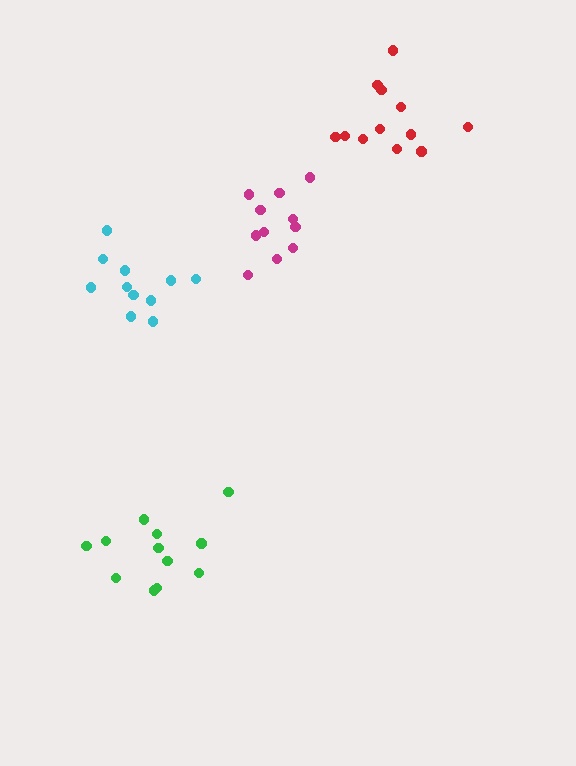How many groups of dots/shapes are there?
There are 4 groups.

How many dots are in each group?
Group 1: 11 dots, Group 2: 11 dots, Group 3: 12 dots, Group 4: 12 dots (46 total).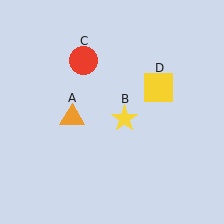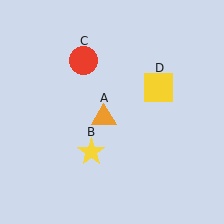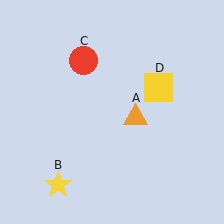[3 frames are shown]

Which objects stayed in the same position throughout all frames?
Red circle (object C) and yellow square (object D) remained stationary.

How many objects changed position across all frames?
2 objects changed position: orange triangle (object A), yellow star (object B).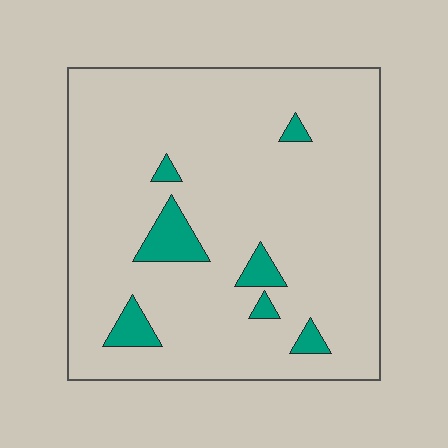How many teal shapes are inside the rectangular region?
7.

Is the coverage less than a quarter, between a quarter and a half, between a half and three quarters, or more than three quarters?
Less than a quarter.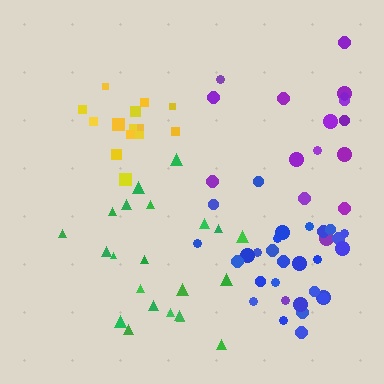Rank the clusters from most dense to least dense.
yellow, blue, green, purple.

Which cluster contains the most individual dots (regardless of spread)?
Blue (29).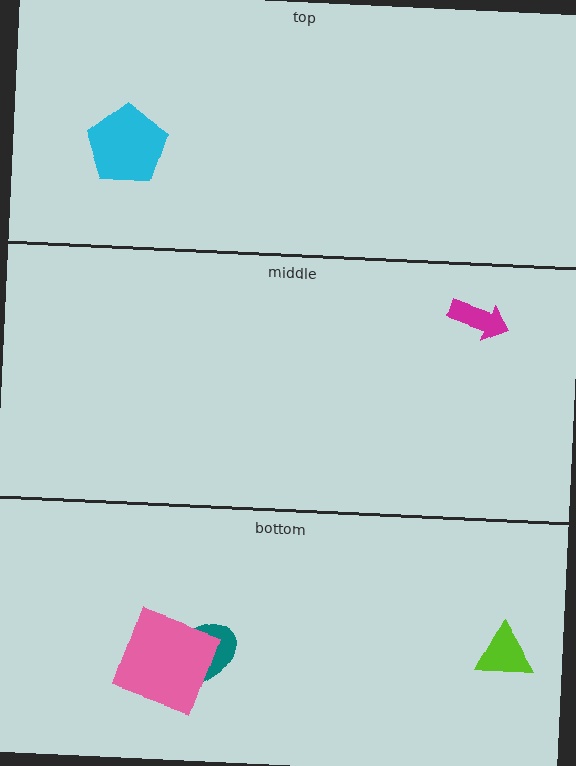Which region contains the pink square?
The bottom region.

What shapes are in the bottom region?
The teal ellipse, the lime triangle, the pink square.